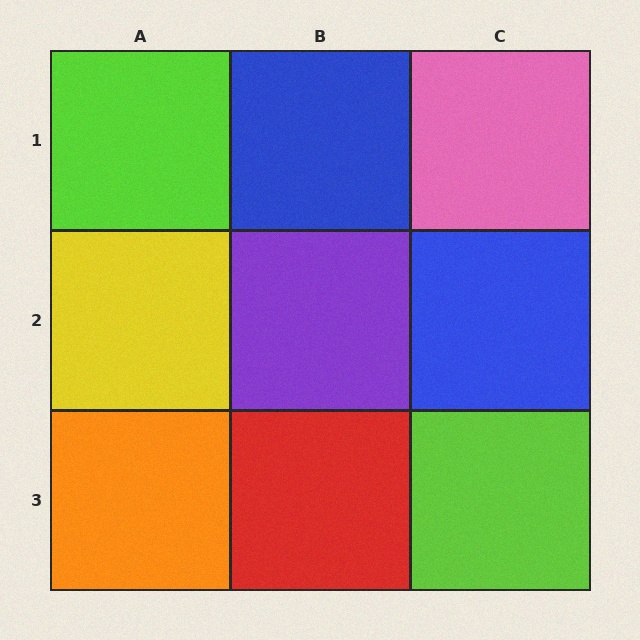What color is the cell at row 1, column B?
Blue.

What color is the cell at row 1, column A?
Lime.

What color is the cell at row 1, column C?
Pink.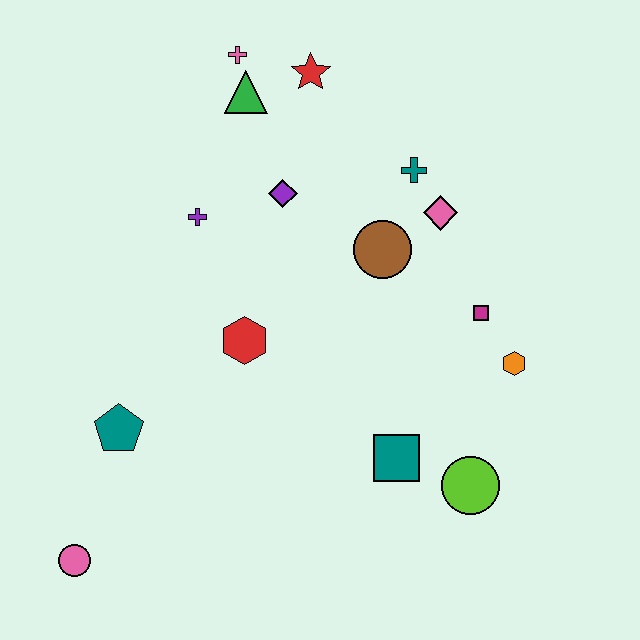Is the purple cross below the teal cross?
Yes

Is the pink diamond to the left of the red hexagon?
No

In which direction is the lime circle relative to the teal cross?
The lime circle is below the teal cross.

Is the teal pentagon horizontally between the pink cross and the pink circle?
Yes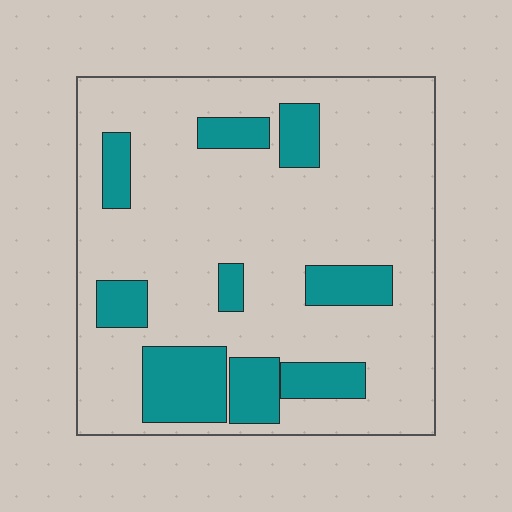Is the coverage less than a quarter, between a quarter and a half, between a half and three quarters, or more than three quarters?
Less than a quarter.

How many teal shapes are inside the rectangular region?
9.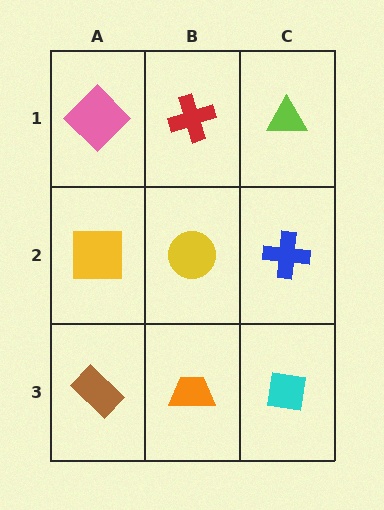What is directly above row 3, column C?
A blue cross.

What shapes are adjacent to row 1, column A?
A yellow square (row 2, column A), a red cross (row 1, column B).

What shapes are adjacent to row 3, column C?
A blue cross (row 2, column C), an orange trapezoid (row 3, column B).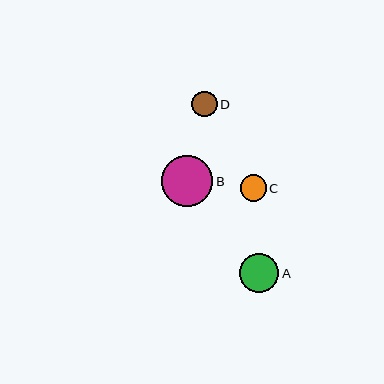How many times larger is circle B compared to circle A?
Circle B is approximately 1.3 times the size of circle A.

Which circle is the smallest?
Circle D is the smallest with a size of approximately 25 pixels.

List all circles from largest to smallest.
From largest to smallest: B, A, C, D.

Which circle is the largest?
Circle B is the largest with a size of approximately 52 pixels.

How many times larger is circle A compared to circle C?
Circle A is approximately 1.5 times the size of circle C.